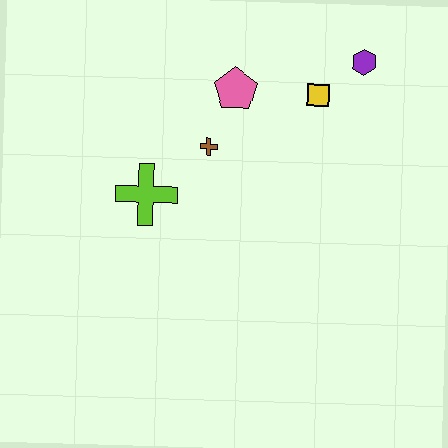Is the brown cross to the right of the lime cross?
Yes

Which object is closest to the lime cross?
The brown cross is closest to the lime cross.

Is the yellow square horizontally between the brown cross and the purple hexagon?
Yes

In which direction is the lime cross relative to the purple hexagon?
The lime cross is to the left of the purple hexagon.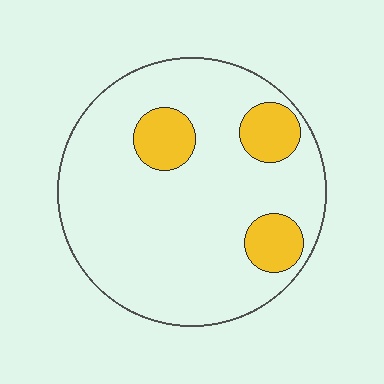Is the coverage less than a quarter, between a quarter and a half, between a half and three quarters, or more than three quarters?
Less than a quarter.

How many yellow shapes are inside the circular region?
3.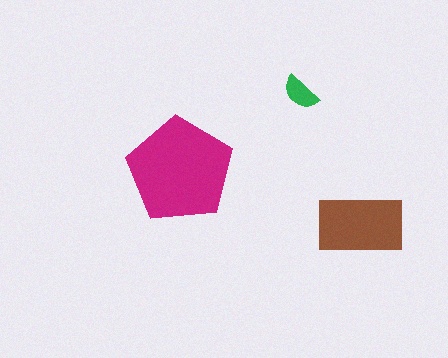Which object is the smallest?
The green semicircle.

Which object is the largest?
The magenta pentagon.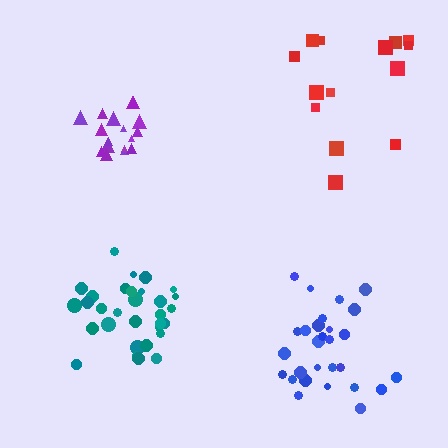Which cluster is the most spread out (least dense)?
Red.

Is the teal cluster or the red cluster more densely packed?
Teal.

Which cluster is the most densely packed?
Purple.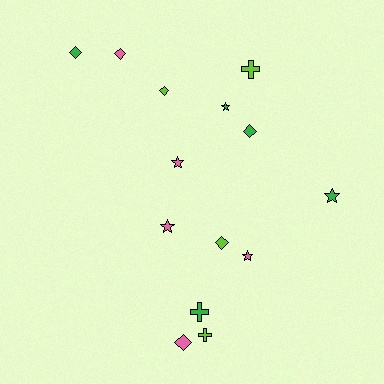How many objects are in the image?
There are 14 objects.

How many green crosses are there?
There is 1 green cross.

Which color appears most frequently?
Pink, with 5 objects.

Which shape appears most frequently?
Diamond, with 6 objects.